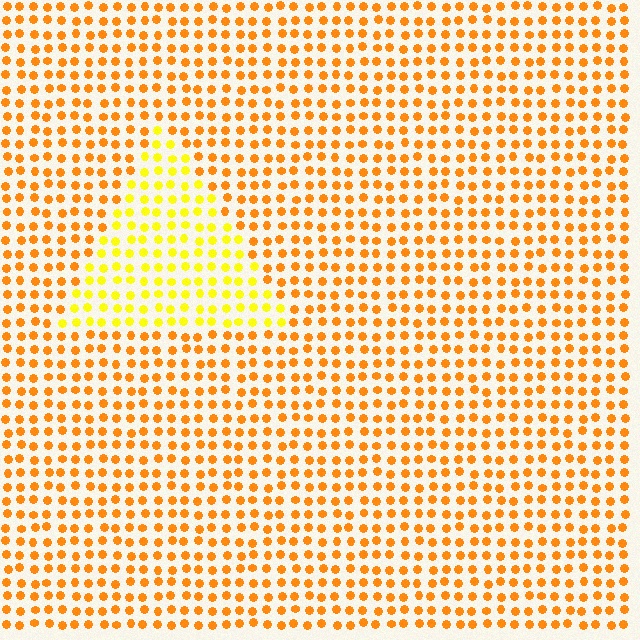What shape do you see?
I see a triangle.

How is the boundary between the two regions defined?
The boundary is defined purely by a slight shift in hue (about 30 degrees). Spacing, size, and orientation are identical on both sides.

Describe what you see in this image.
The image is filled with small orange elements in a uniform arrangement. A triangle-shaped region is visible where the elements are tinted to a slightly different hue, forming a subtle color boundary.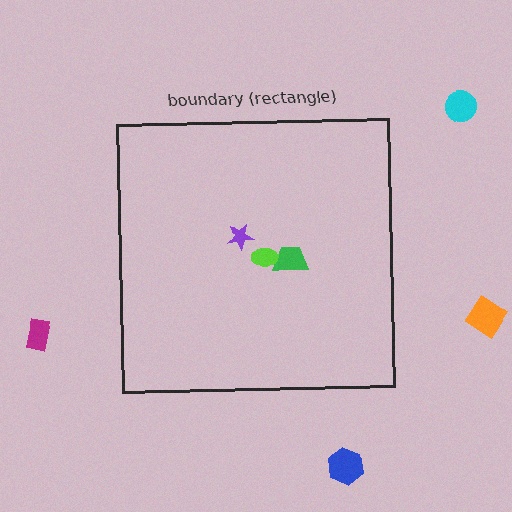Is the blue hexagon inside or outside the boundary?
Outside.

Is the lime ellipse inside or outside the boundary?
Inside.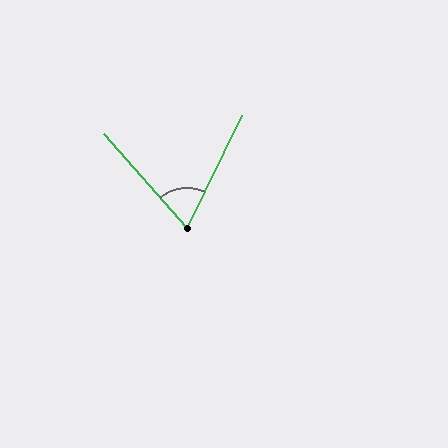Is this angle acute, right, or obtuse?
It is acute.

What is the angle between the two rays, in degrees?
Approximately 67 degrees.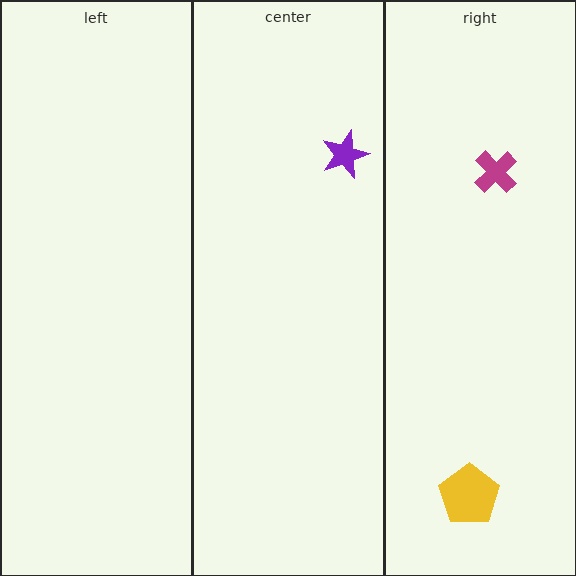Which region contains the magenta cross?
The right region.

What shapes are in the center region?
The purple star.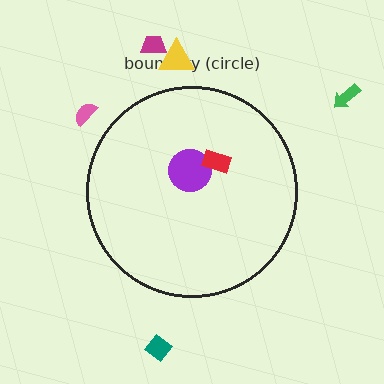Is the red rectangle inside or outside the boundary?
Inside.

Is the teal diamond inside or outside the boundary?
Outside.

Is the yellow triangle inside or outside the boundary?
Outside.